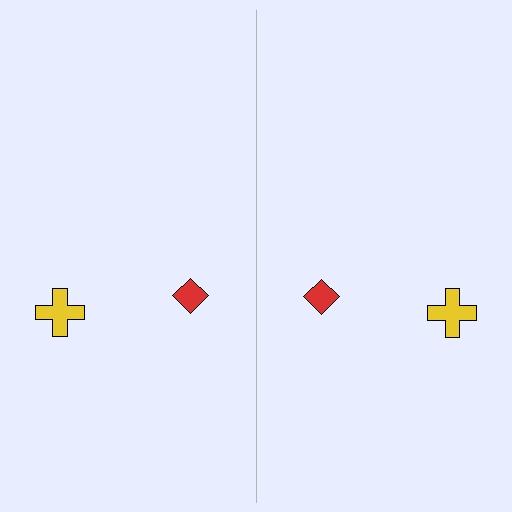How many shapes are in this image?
There are 4 shapes in this image.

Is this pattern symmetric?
Yes, this pattern has bilateral (reflection) symmetry.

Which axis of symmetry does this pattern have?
The pattern has a vertical axis of symmetry running through the center of the image.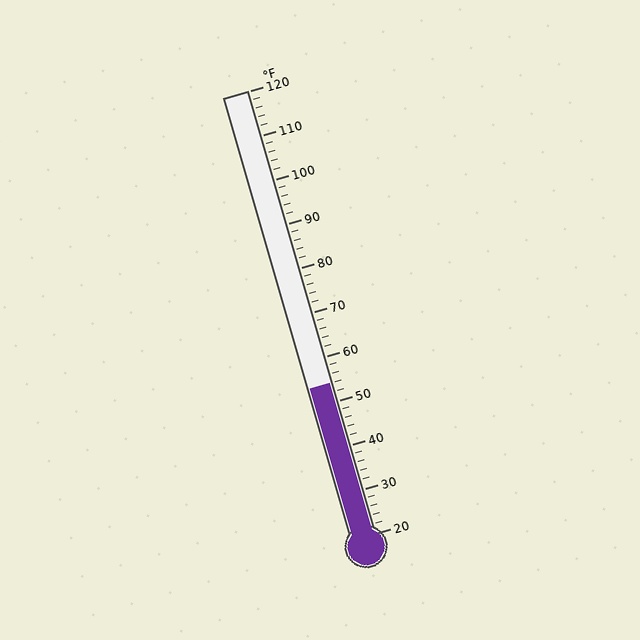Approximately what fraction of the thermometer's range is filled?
The thermometer is filled to approximately 35% of its range.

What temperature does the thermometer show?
The thermometer shows approximately 54°F.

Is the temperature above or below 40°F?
The temperature is above 40°F.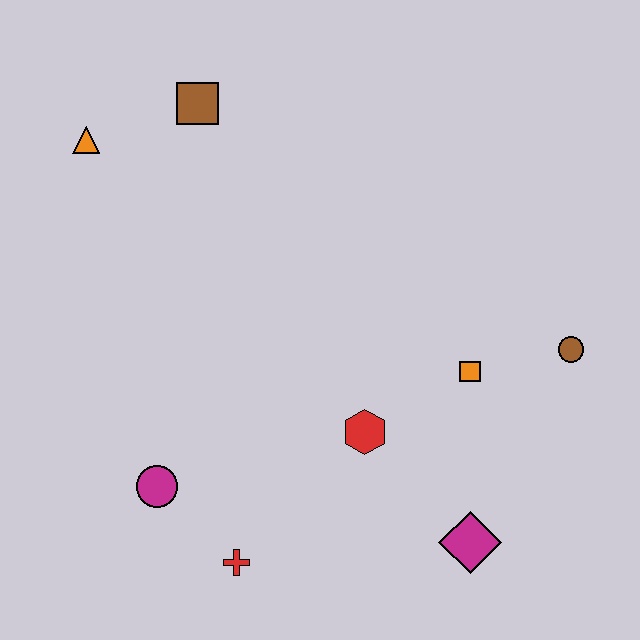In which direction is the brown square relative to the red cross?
The brown square is above the red cross.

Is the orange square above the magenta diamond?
Yes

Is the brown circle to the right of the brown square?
Yes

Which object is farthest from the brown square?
The magenta diamond is farthest from the brown square.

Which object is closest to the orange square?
The brown circle is closest to the orange square.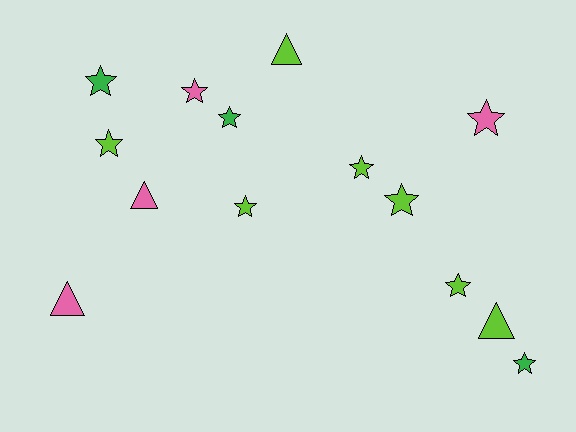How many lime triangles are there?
There are 2 lime triangles.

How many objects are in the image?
There are 14 objects.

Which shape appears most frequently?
Star, with 10 objects.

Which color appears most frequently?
Lime, with 7 objects.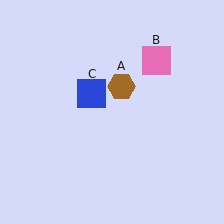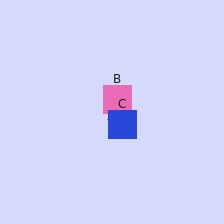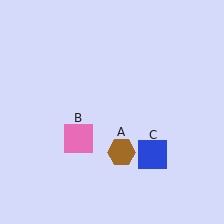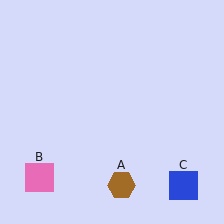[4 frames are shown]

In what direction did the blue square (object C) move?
The blue square (object C) moved down and to the right.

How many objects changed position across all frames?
3 objects changed position: brown hexagon (object A), pink square (object B), blue square (object C).